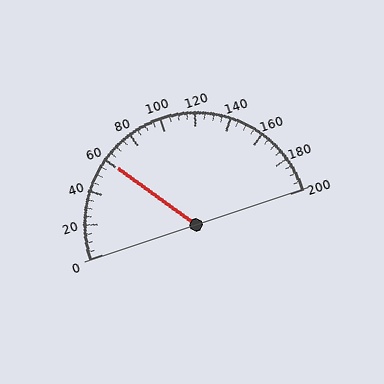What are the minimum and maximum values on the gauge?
The gauge ranges from 0 to 200.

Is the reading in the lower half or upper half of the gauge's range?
The reading is in the lower half of the range (0 to 200).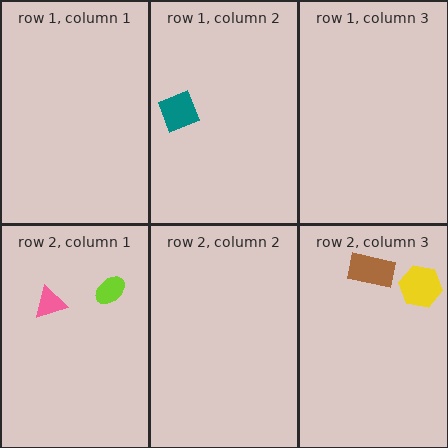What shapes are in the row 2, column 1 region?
The lime ellipse, the pink triangle.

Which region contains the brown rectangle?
The row 2, column 3 region.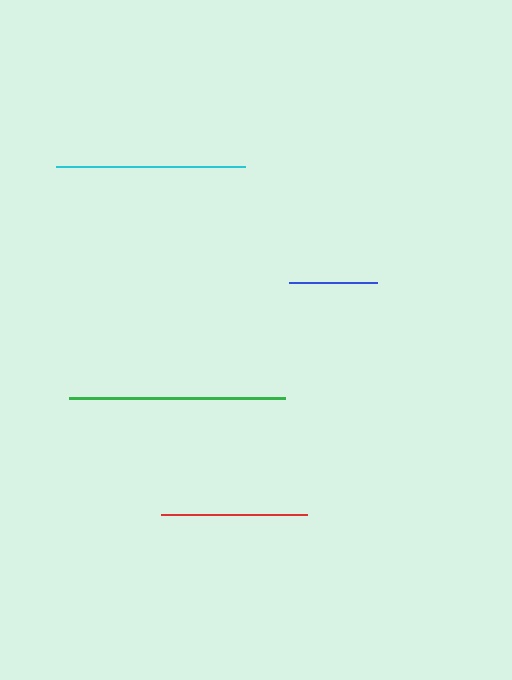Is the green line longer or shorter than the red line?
The green line is longer than the red line.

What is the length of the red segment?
The red segment is approximately 146 pixels long.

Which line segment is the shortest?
The blue line is the shortest at approximately 88 pixels.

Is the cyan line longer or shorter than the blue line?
The cyan line is longer than the blue line.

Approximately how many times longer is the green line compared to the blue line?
The green line is approximately 2.4 times the length of the blue line.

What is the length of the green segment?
The green segment is approximately 216 pixels long.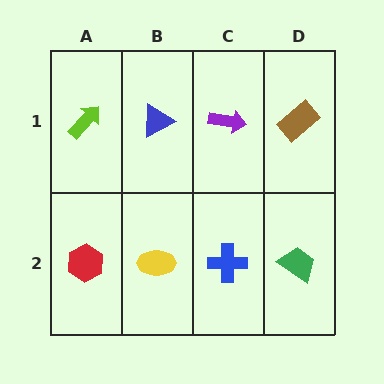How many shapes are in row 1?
4 shapes.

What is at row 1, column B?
A blue triangle.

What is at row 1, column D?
A brown rectangle.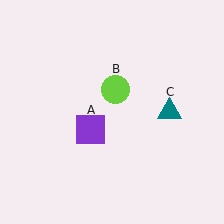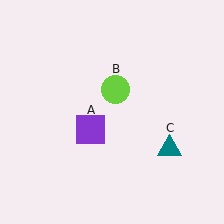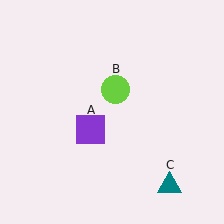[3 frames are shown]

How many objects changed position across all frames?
1 object changed position: teal triangle (object C).